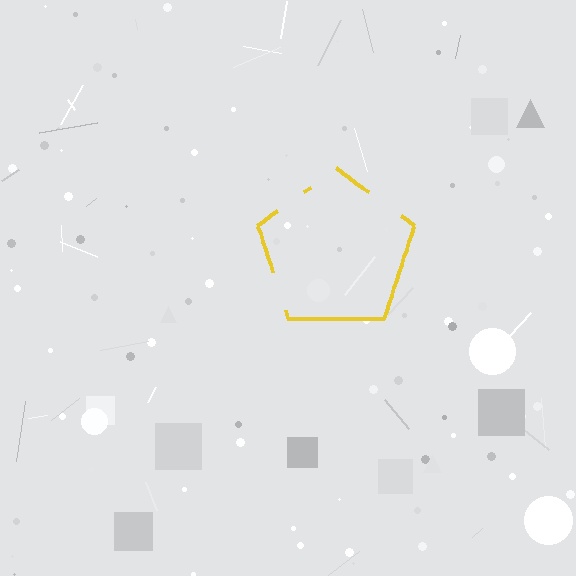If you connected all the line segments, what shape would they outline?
They would outline a pentagon.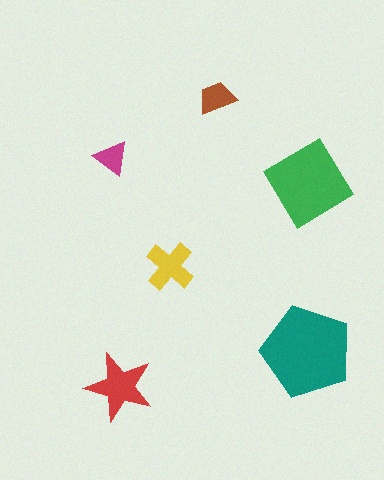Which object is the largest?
The teal pentagon.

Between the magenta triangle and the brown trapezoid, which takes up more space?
The brown trapezoid.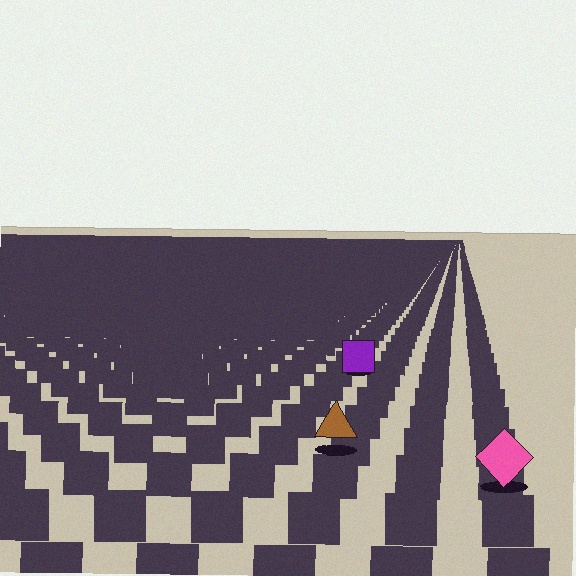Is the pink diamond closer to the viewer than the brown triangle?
Yes. The pink diamond is closer — you can tell from the texture gradient: the ground texture is coarser near it.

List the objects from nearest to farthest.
From nearest to farthest: the pink diamond, the brown triangle, the purple square.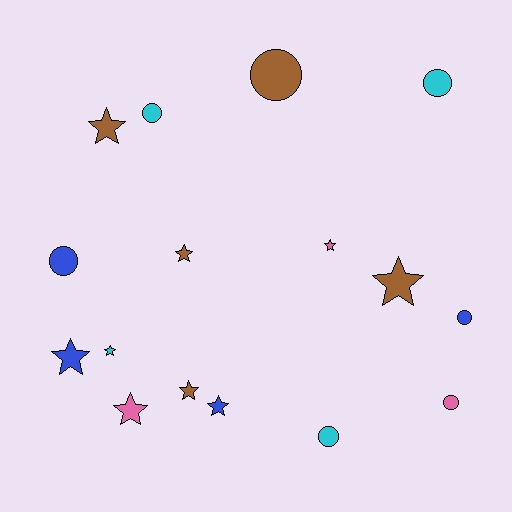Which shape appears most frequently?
Star, with 9 objects.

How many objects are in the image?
There are 16 objects.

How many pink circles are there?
There is 1 pink circle.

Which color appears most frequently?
Brown, with 5 objects.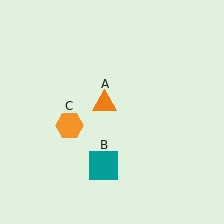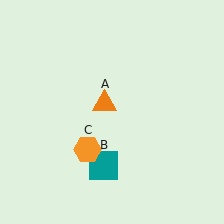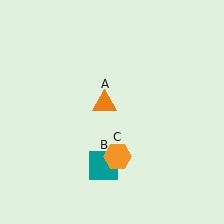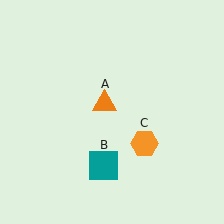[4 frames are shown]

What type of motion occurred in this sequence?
The orange hexagon (object C) rotated counterclockwise around the center of the scene.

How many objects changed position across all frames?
1 object changed position: orange hexagon (object C).